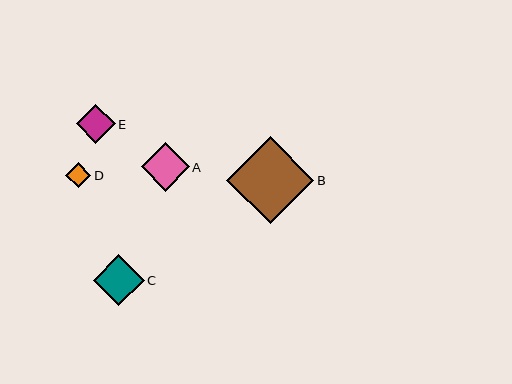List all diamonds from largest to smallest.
From largest to smallest: B, C, A, E, D.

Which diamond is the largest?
Diamond B is the largest with a size of approximately 87 pixels.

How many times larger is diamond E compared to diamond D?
Diamond E is approximately 1.5 times the size of diamond D.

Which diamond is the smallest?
Diamond D is the smallest with a size of approximately 25 pixels.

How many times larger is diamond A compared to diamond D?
Diamond A is approximately 1.9 times the size of diamond D.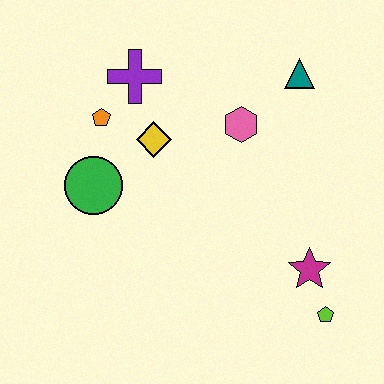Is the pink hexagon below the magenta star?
No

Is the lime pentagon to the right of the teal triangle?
Yes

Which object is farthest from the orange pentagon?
The lime pentagon is farthest from the orange pentagon.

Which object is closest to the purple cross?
The orange pentagon is closest to the purple cross.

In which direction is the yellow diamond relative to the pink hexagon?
The yellow diamond is to the left of the pink hexagon.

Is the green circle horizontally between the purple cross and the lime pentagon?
No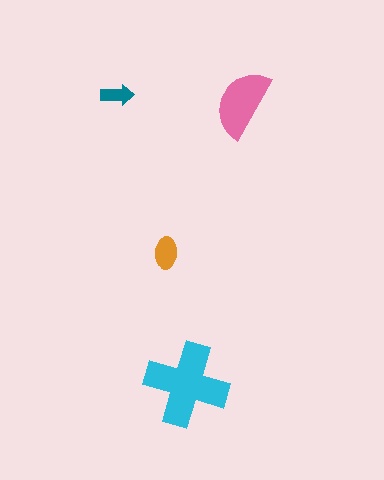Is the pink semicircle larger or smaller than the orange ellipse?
Larger.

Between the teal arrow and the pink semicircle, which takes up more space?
The pink semicircle.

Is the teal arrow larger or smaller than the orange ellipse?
Smaller.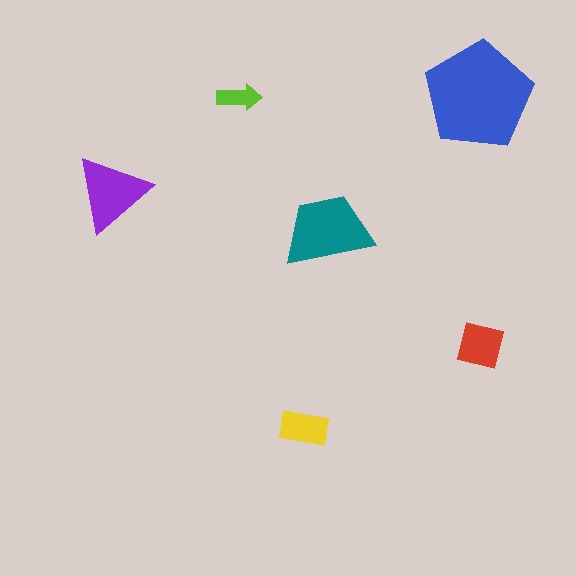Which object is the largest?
The blue pentagon.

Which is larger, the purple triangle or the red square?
The purple triangle.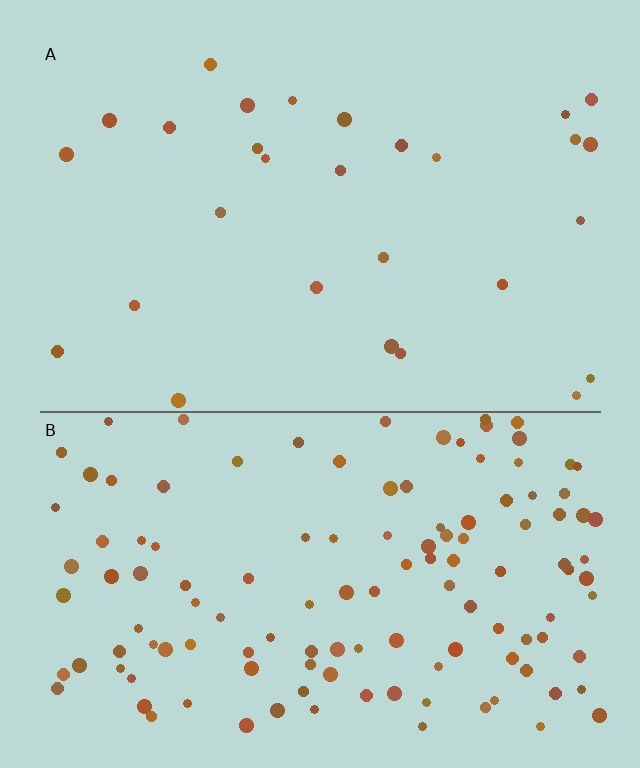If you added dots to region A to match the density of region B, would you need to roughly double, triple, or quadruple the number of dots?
Approximately quadruple.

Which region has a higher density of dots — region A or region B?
B (the bottom).